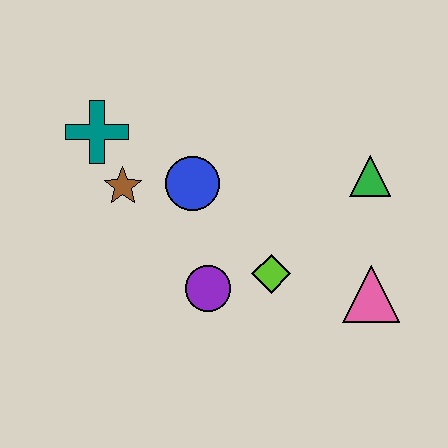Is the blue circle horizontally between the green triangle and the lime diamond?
No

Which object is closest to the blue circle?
The brown star is closest to the blue circle.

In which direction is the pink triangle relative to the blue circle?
The pink triangle is to the right of the blue circle.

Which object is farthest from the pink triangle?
The teal cross is farthest from the pink triangle.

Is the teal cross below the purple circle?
No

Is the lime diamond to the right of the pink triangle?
No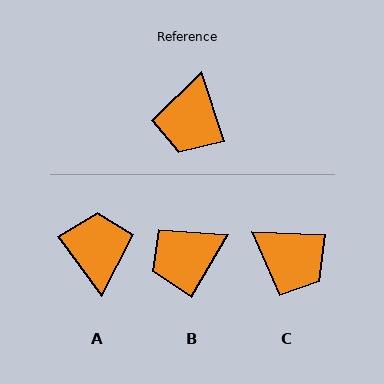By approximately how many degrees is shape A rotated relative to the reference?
Approximately 162 degrees clockwise.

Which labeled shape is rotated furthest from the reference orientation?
A, about 162 degrees away.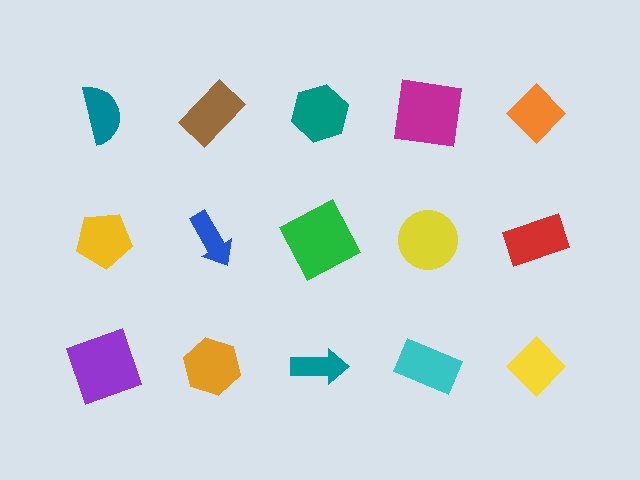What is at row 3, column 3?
A teal arrow.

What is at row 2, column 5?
A red rectangle.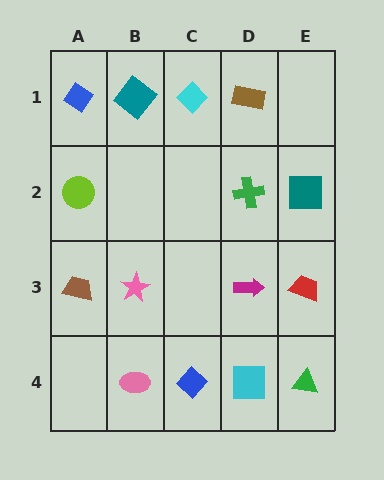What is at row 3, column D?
A magenta arrow.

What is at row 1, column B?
A teal diamond.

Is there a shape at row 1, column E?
No, that cell is empty.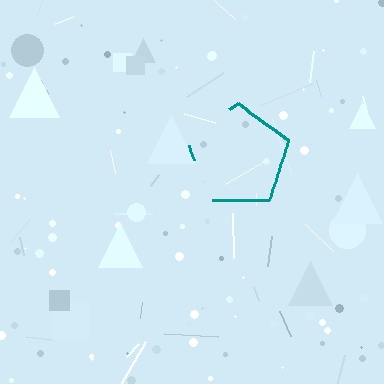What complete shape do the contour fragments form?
The contour fragments form a pentagon.